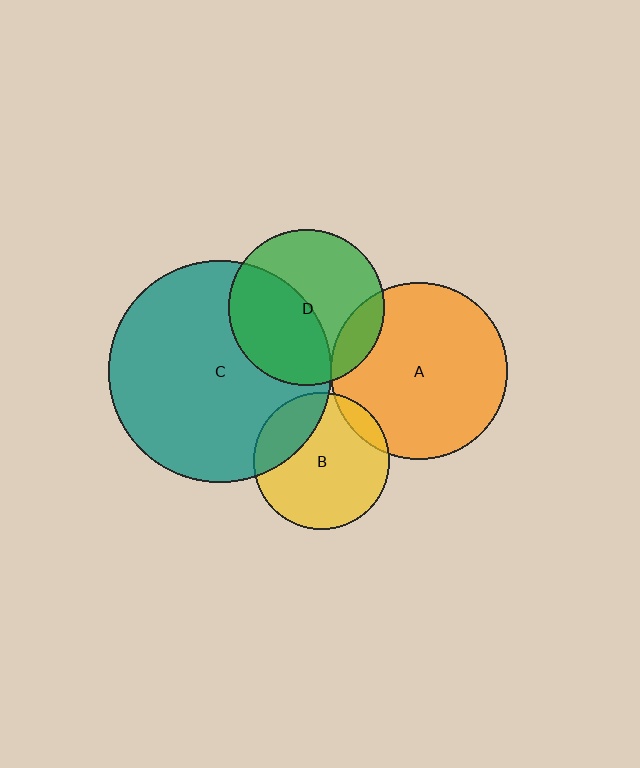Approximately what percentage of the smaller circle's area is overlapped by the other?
Approximately 25%.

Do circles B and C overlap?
Yes.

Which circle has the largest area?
Circle C (teal).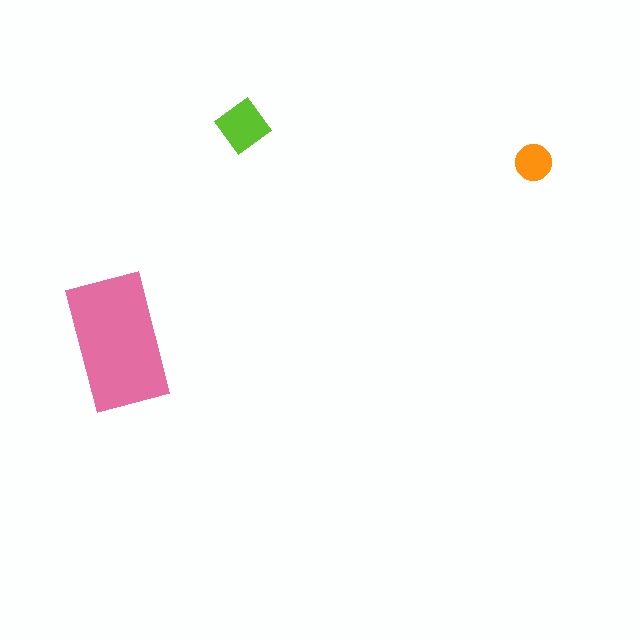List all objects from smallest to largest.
The orange circle, the lime diamond, the pink rectangle.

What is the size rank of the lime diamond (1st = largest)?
2nd.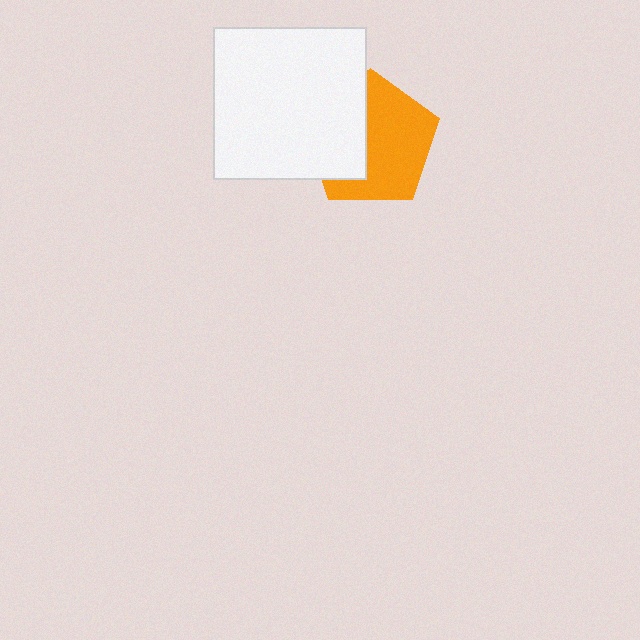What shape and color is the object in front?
The object in front is a white square.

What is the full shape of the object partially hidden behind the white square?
The partially hidden object is an orange pentagon.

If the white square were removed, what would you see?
You would see the complete orange pentagon.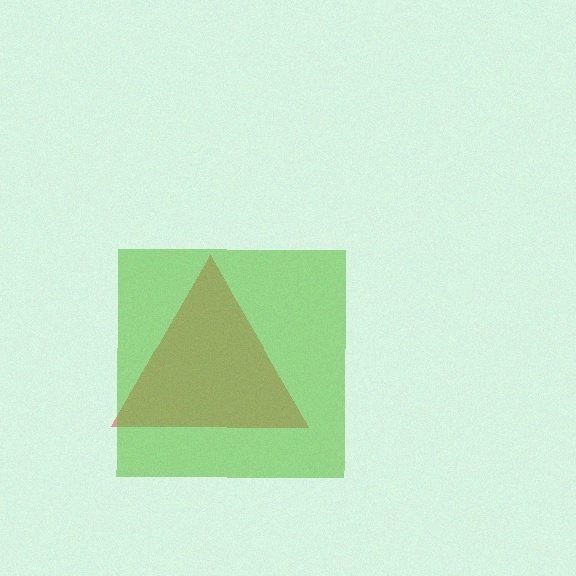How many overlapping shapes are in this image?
There are 2 overlapping shapes in the image.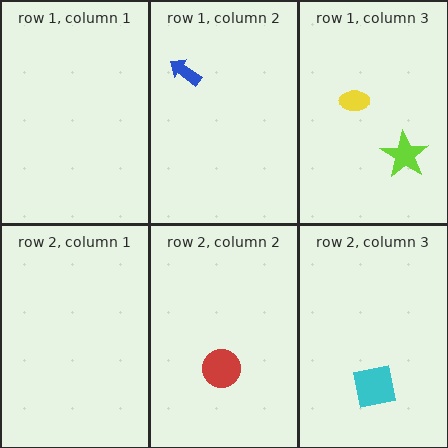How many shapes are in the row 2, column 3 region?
1.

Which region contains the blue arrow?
The row 1, column 2 region.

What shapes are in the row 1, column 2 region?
The blue arrow.